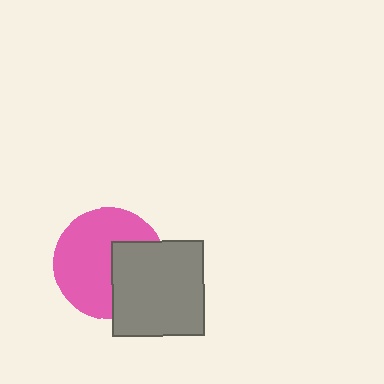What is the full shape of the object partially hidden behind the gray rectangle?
The partially hidden object is a pink circle.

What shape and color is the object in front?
The object in front is a gray rectangle.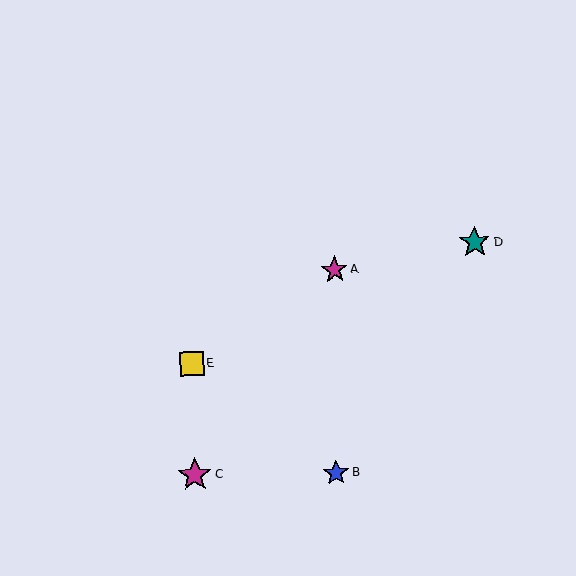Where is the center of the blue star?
The center of the blue star is at (336, 473).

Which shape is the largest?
The magenta star (labeled C) is the largest.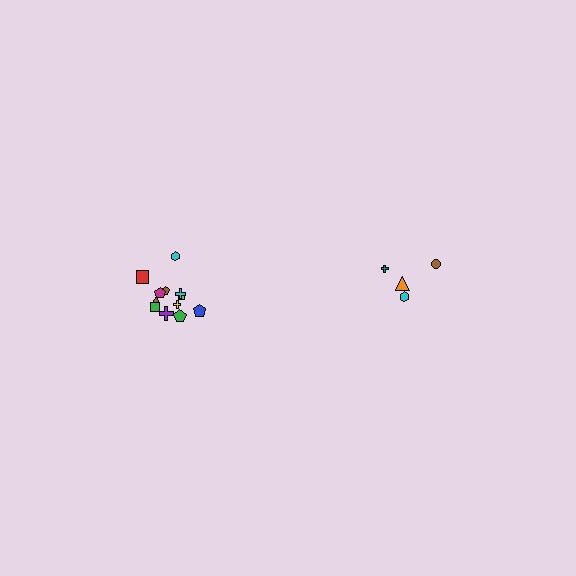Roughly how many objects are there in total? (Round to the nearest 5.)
Roughly 15 objects in total.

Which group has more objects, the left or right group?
The left group.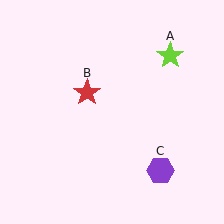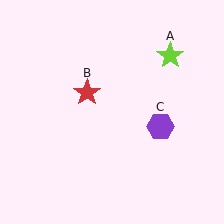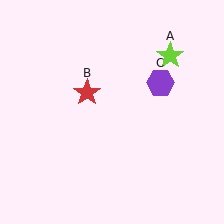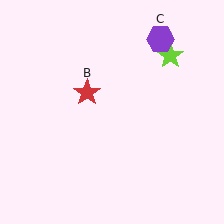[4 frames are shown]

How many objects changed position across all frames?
1 object changed position: purple hexagon (object C).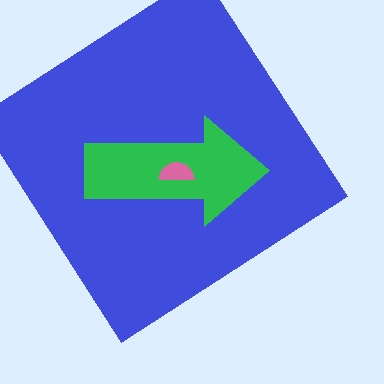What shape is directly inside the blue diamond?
The green arrow.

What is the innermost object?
The pink semicircle.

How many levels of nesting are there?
3.